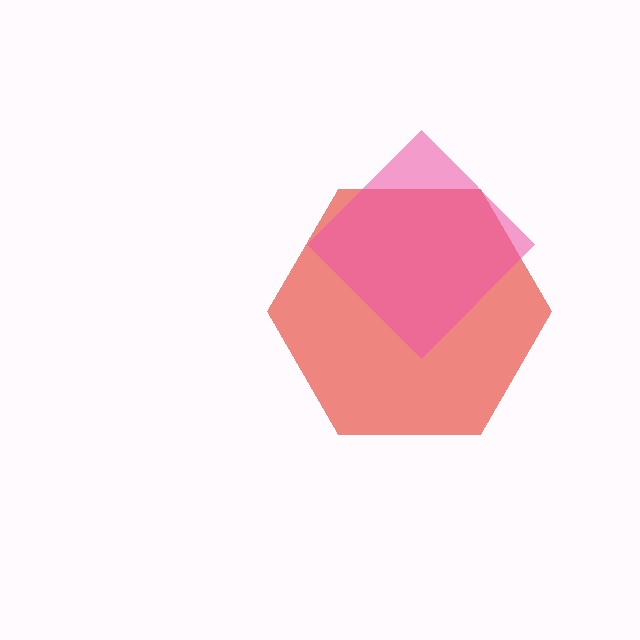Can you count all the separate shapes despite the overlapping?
Yes, there are 2 separate shapes.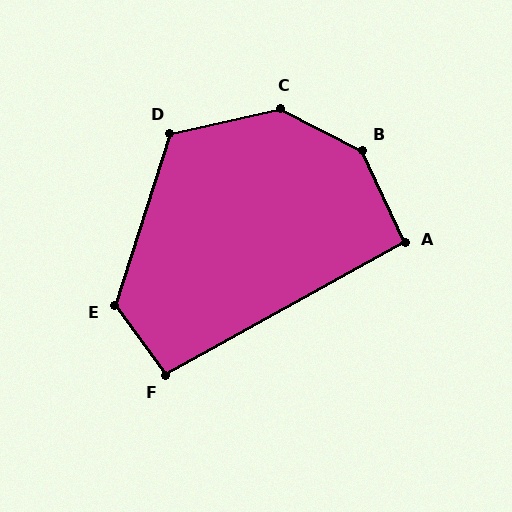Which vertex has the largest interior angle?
B, at approximately 142 degrees.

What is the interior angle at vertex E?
Approximately 126 degrees (obtuse).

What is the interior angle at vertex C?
Approximately 140 degrees (obtuse).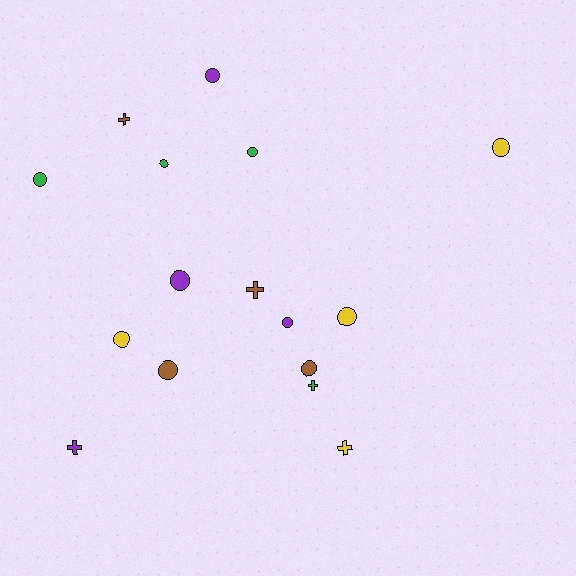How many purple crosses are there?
There is 1 purple cross.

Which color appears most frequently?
Purple, with 4 objects.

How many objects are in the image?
There are 16 objects.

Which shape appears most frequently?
Circle, with 11 objects.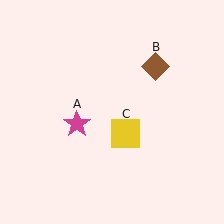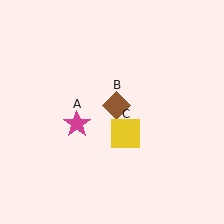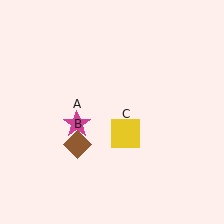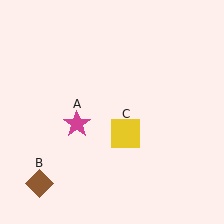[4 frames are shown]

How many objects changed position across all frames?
1 object changed position: brown diamond (object B).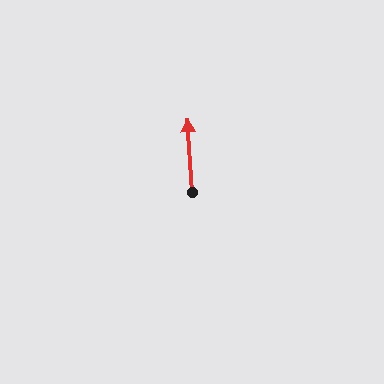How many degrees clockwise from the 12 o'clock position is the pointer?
Approximately 357 degrees.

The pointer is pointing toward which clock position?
Roughly 12 o'clock.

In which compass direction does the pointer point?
North.